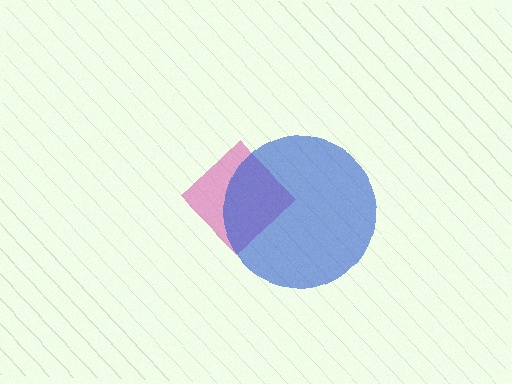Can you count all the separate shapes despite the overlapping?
Yes, there are 2 separate shapes.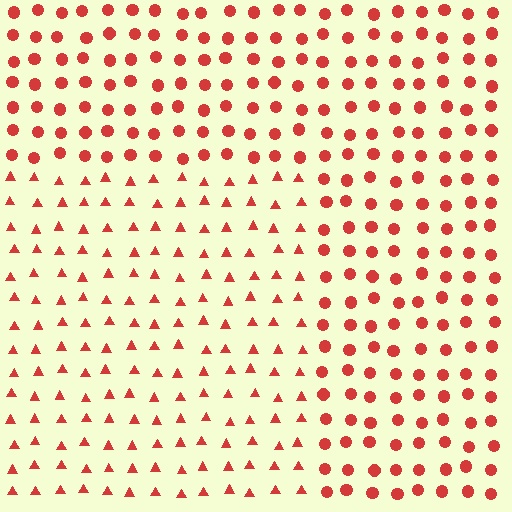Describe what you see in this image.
The image is filled with small red elements arranged in a uniform grid. A rectangle-shaped region contains triangles, while the surrounding area contains circles. The boundary is defined purely by the change in element shape.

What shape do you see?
I see a rectangle.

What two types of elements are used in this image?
The image uses triangles inside the rectangle region and circles outside it.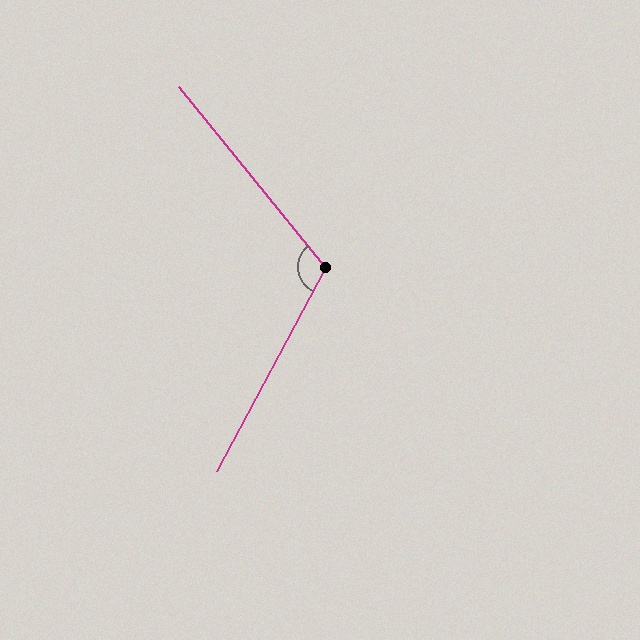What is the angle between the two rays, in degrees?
Approximately 113 degrees.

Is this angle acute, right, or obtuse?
It is obtuse.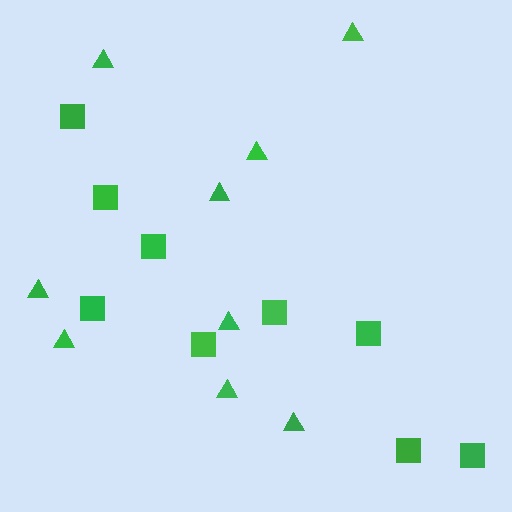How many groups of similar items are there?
There are 2 groups: one group of squares (9) and one group of triangles (9).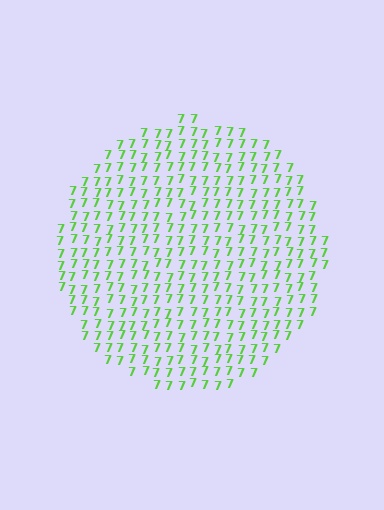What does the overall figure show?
The overall figure shows a circle.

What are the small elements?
The small elements are digit 7's.